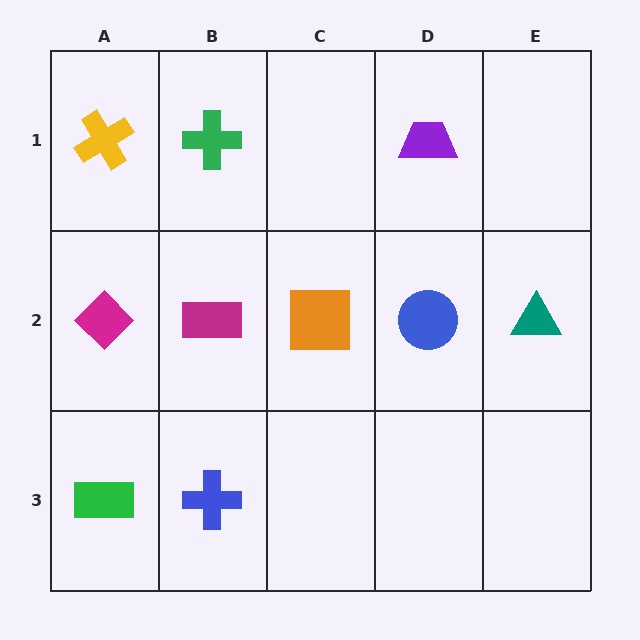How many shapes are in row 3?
2 shapes.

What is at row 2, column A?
A magenta diamond.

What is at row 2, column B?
A magenta rectangle.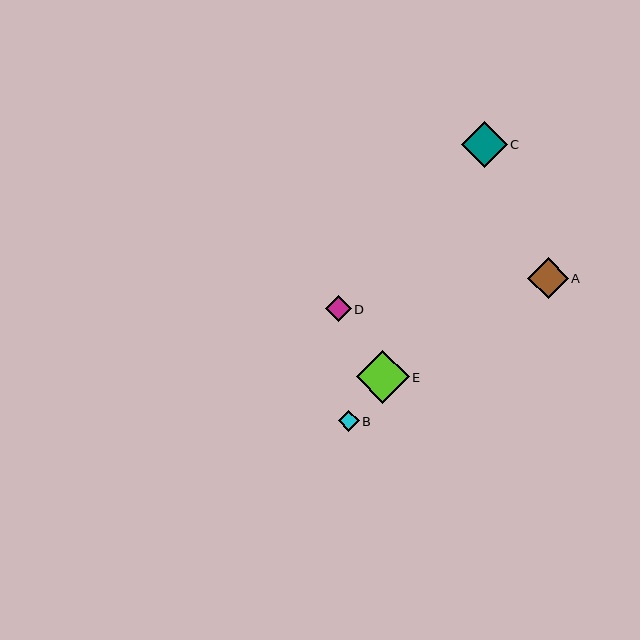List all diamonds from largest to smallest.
From largest to smallest: E, C, A, D, B.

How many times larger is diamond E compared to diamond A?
Diamond E is approximately 1.3 times the size of diamond A.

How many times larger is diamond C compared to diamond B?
Diamond C is approximately 2.1 times the size of diamond B.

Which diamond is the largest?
Diamond E is the largest with a size of approximately 52 pixels.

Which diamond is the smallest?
Diamond B is the smallest with a size of approximately 21 pixels.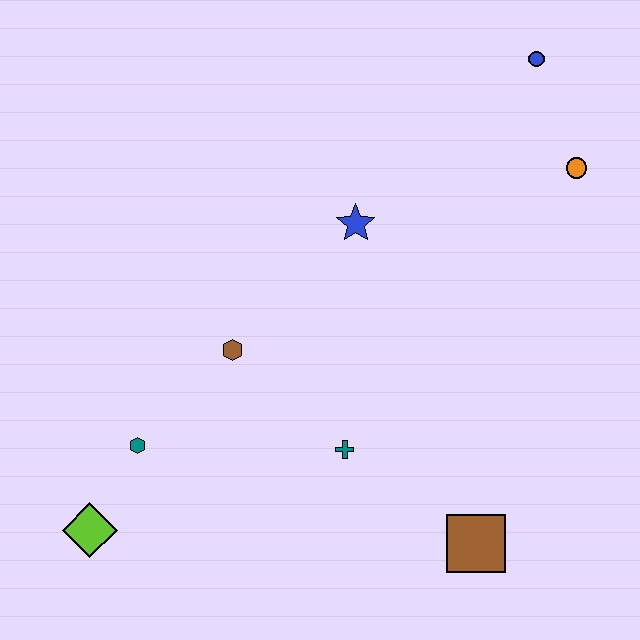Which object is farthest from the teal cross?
The blue circle is farthest from the teal cross.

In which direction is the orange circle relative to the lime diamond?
The orange circle is to the right of the lime diamond.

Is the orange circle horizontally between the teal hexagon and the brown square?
No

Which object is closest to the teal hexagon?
The lime diamond is closest to the teal hexagon.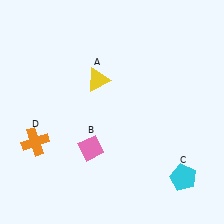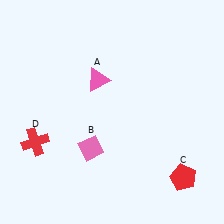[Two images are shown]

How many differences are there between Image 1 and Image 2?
There are 3 differences between the two images.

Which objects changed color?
A changed from yellow to pink. C changed from cyan to red. D changed from orange to red.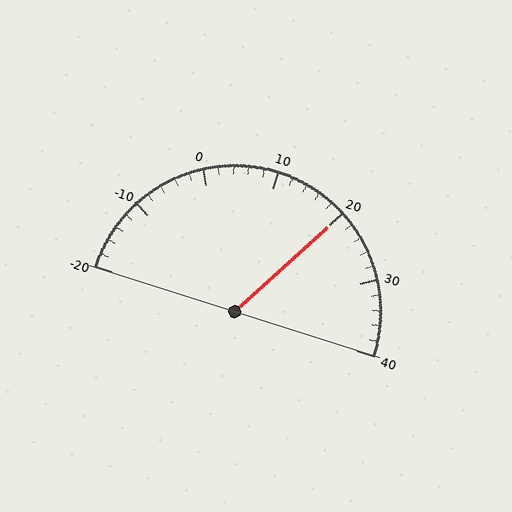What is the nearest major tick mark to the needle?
The nearest major tick mark is 20.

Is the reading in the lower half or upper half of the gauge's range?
The reading is in the upper half of the range (-20 to 40).